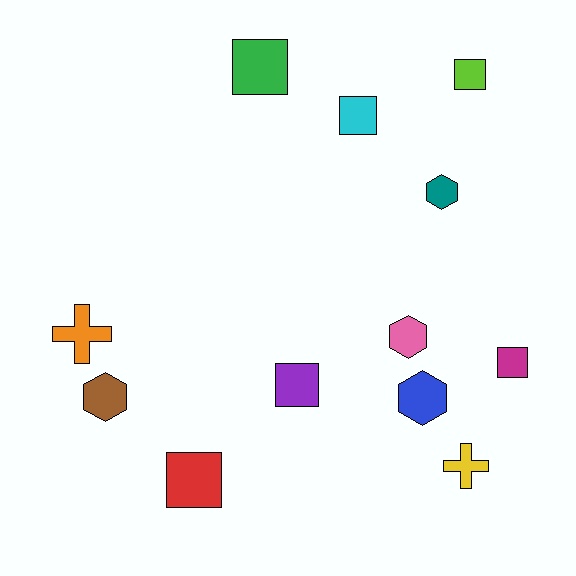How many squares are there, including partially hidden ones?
There are 6 squares.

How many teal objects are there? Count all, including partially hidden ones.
There is 1 teal object.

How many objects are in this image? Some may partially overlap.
There are 12 objects.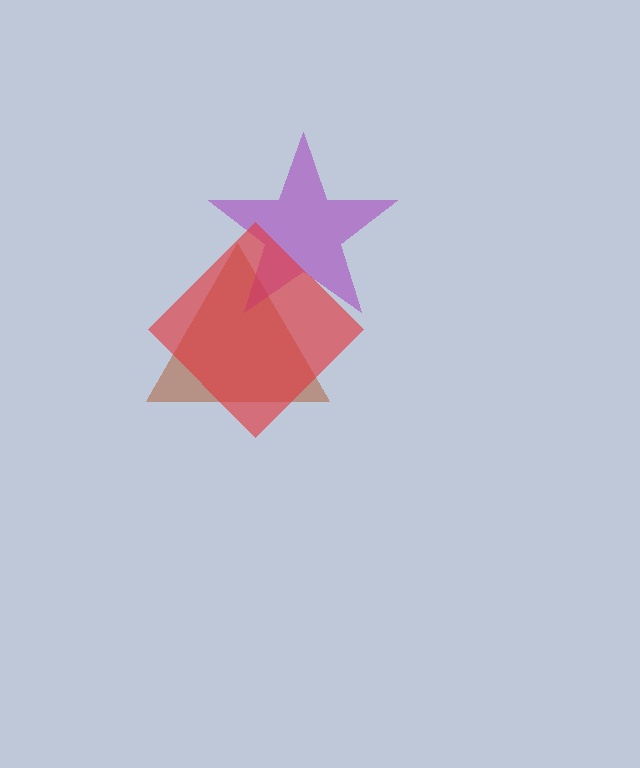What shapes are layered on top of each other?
The layered shapes are: a brown triangle, a purple star, a red diamond.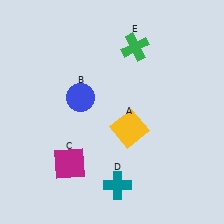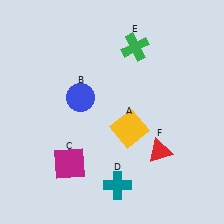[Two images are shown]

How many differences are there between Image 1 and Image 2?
There is 1 difference between the two images.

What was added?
A red triangle (F) was added in Image 2.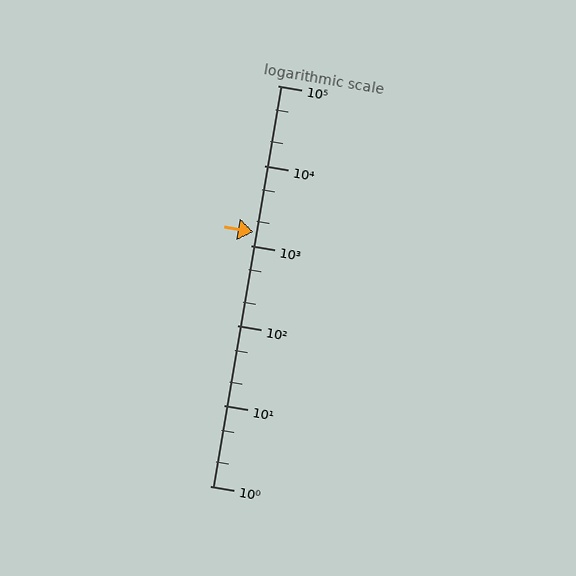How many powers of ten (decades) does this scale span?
The scale spans 5 decades, from 1 to 100000.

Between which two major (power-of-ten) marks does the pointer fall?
The pointer is between 1000 and 10000.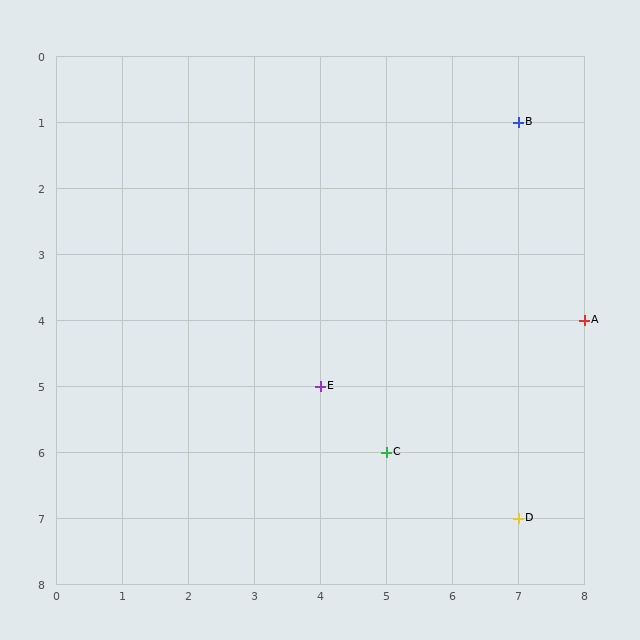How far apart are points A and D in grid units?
Points A and D are 1 column and 3 rows apart (about 3.2 grid units diagonally).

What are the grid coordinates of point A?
Point A is at grid coordinates (8, 4).